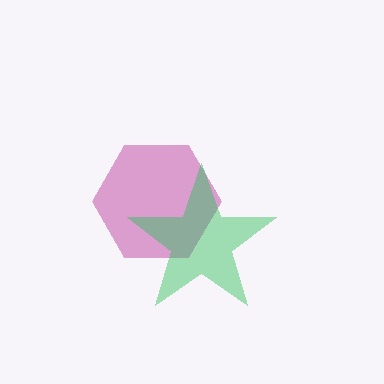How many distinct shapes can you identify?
There are 2 distinct shapes: a magenta hexagon, a green star.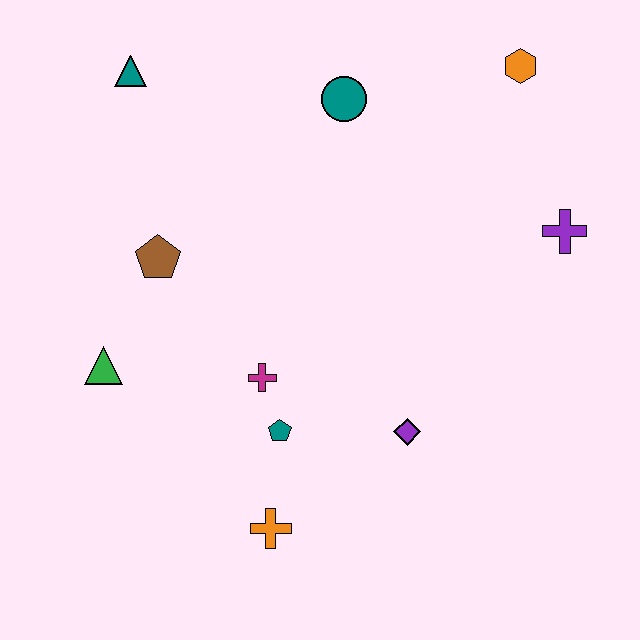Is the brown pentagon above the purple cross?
No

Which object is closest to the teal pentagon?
The magenta cross is closest to the teal pentagon.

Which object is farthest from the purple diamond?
The teal triangle is farthest from the purple diamond.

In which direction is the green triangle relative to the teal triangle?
The green triangle is below the teal triangle.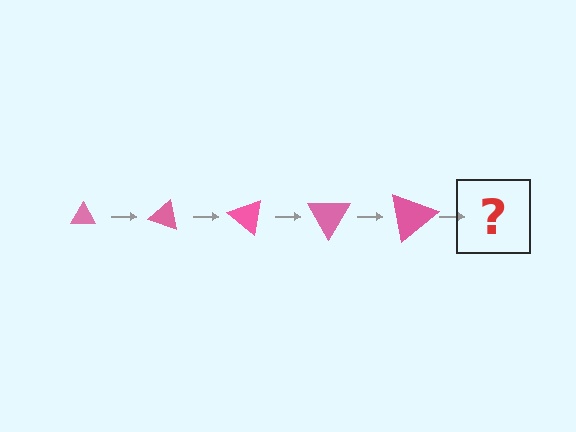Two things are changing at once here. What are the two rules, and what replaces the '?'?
The two rules are that the triangle grows larger each step and it rotates 20 degrees each step. The '?' should be a triangle, larger than the previous one and rotated 100 degrees from the start.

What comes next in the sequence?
The next element should be a triangle, larger than the previous one and rotated 100 degrees from the start.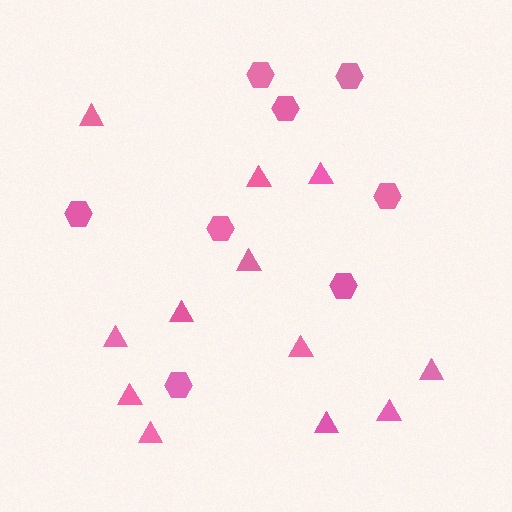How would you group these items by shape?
There are 2 groups: one group of hexagons (8) and one group of triangles (12).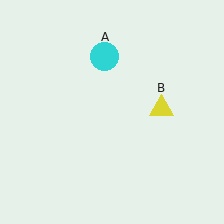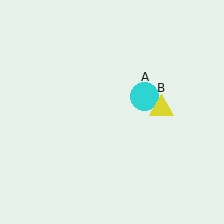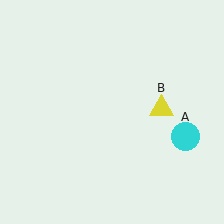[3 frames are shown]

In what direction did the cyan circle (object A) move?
The cyan circle (object A) moved down and to the right.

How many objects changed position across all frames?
1 object changed position: cyan circle (object A).